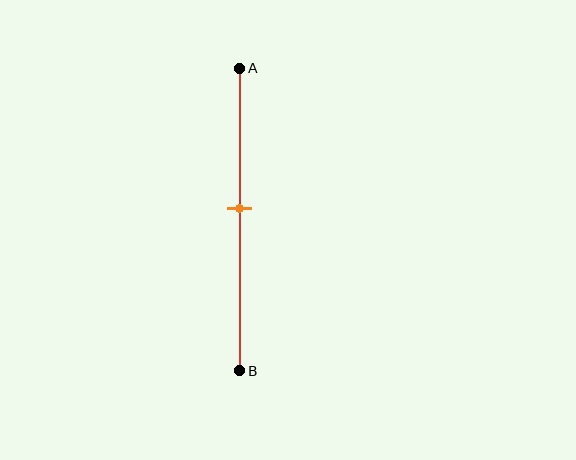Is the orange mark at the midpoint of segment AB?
No, the mark is at about 45% from A, not at the 50% midpoint.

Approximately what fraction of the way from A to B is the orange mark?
The orange mark is approximately 45% of the way from A to B.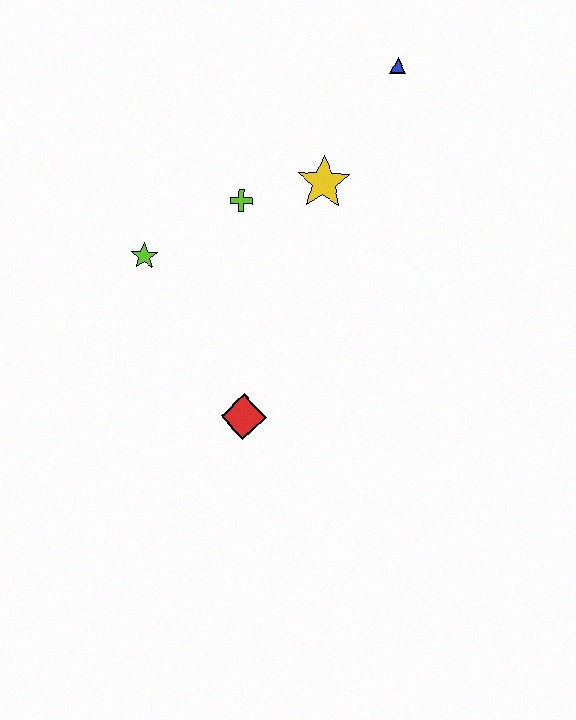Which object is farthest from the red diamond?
The blue triangle is farthest from the red diamond.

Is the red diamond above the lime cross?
No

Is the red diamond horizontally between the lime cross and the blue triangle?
Yes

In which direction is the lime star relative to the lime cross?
The lime star is to the left of the lime cross.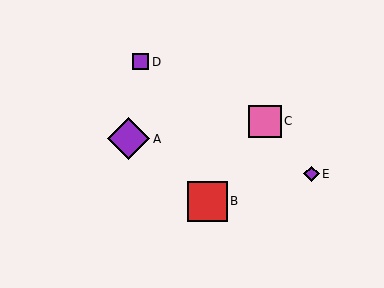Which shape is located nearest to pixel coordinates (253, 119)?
The pink square (labeled C) at (265, 121) is nearest to that location.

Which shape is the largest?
The purple diamond (labeled A) is the largest.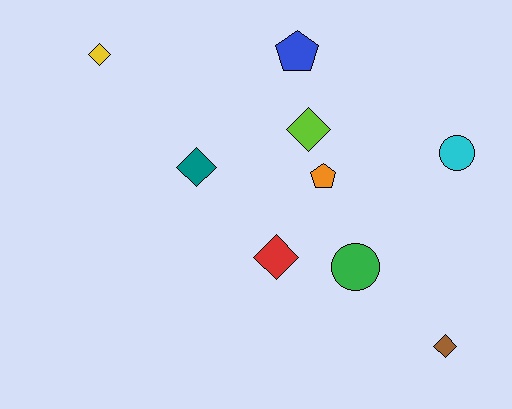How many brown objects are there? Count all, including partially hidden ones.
There is 1 brown object.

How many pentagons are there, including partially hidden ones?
There are 2 pentagons.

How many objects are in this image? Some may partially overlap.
There are 9 objects.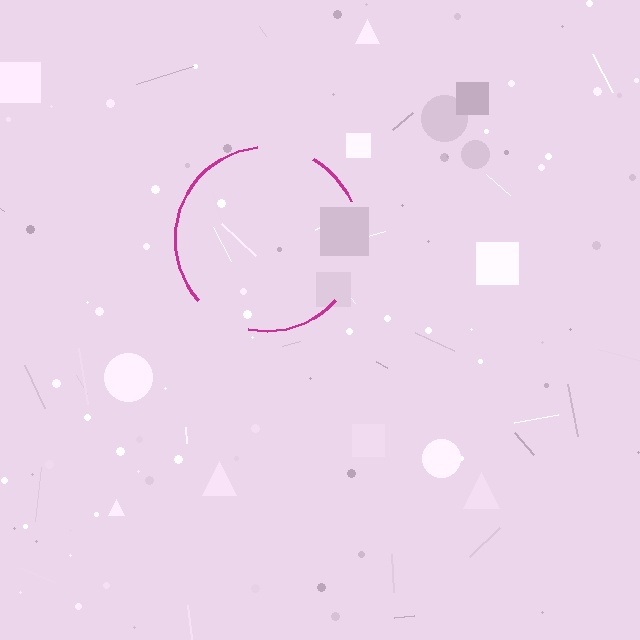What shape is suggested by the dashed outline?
The dashed outline suggests a circle.